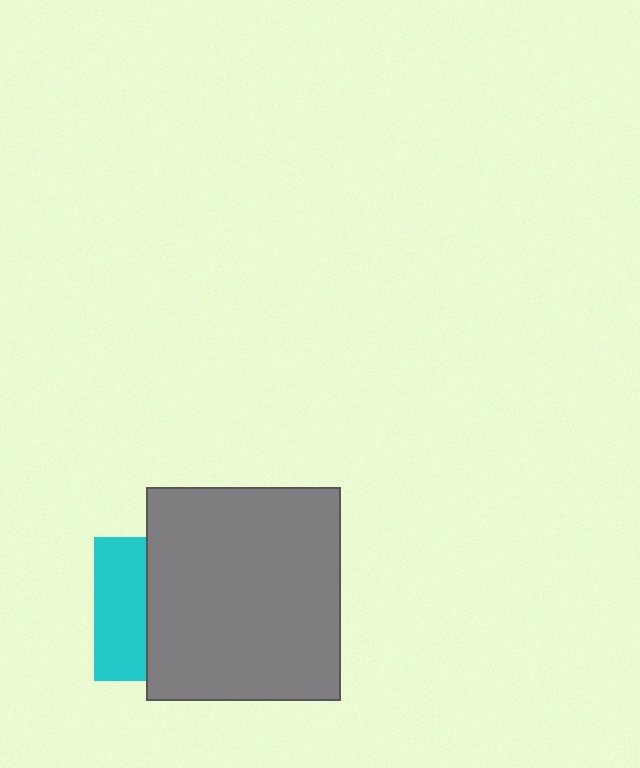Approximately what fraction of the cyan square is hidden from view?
Roughly 64% of the cyan square is hidden behind the gray rectangle.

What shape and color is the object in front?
The object in front is a gray rectangle.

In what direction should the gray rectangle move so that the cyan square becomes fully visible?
The gray rectangle should move right. That is the shortest direction to clear the overlap and leave the cyan square fully visible.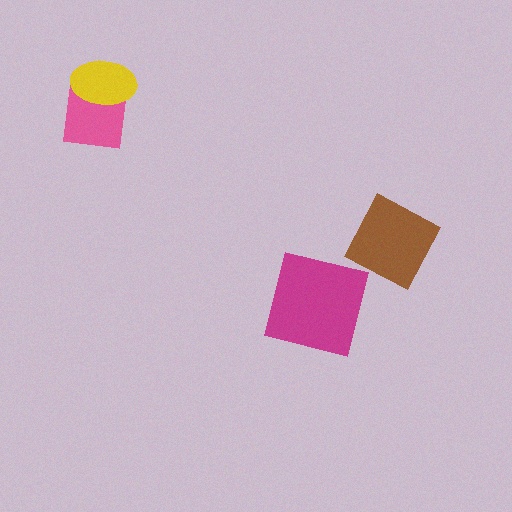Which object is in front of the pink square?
The yellow ellipse is in front of the pink square.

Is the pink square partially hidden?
Yes, it is partially covered by another shape.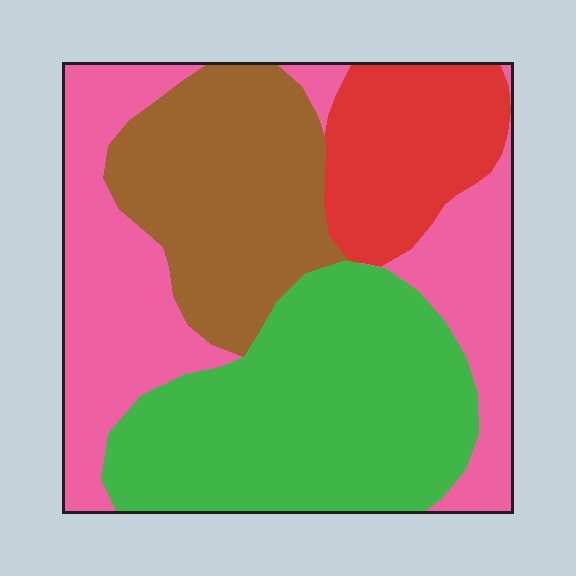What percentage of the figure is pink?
Pink covers 31% of the figure.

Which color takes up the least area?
Red, at roughly 15%.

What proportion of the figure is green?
Green covers roughly 35% of the figure.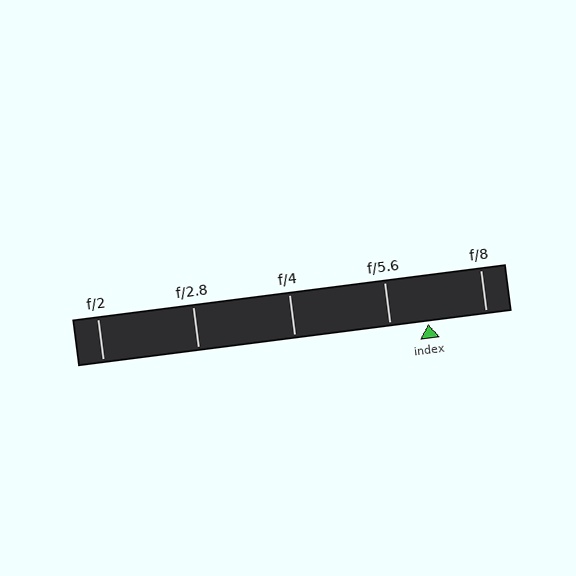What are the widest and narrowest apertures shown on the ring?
The widest aperture shown is f/2 and the narrowest is f/8.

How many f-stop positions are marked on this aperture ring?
There are 5 f-stop positions marked.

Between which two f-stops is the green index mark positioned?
The index mark is between f/5.6 and f/8.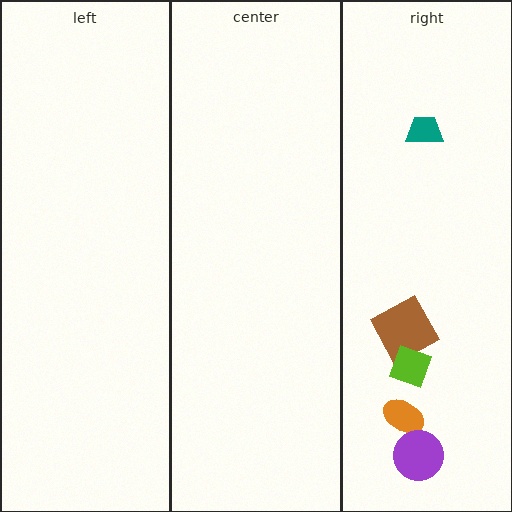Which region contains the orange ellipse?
The right region.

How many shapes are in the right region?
5.